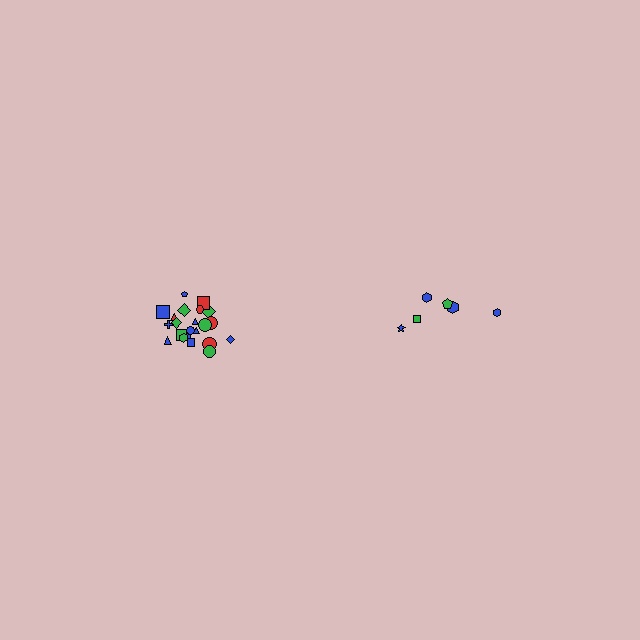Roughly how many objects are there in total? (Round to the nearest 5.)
Roughly 30 objects in total.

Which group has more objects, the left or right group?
The left group.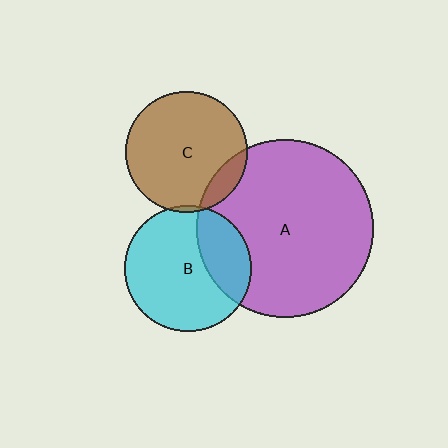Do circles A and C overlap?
Yes.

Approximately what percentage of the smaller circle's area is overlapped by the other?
Approximately 10%.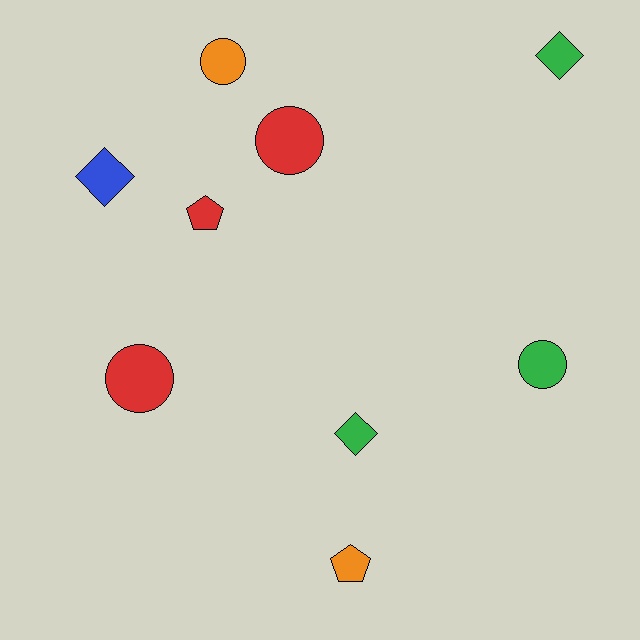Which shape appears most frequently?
Circle, with 4 objects.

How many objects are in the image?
There are 9 objects.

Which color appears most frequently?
Red, with 3 objects.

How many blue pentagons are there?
There are no blue pentagons.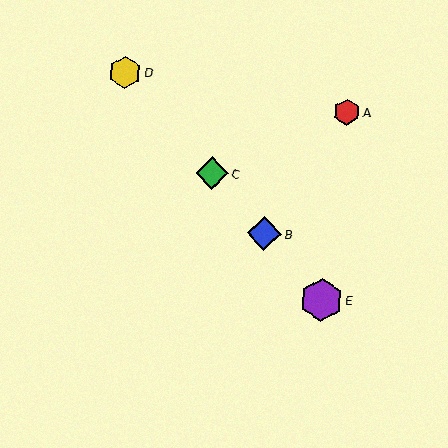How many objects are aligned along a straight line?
4 objects (B, C, D, E) are aligned along a straight line.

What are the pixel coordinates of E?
Object E is at (321, 300).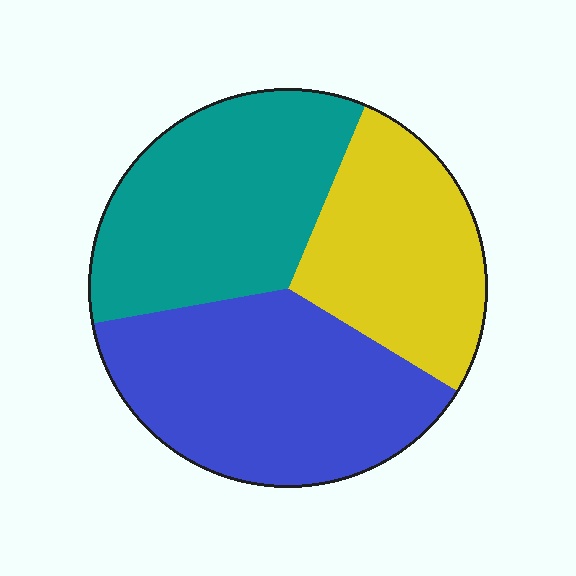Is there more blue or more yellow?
Blue.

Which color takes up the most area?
Blue, at roughly 40%.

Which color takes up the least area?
Yellow, at roughly 25%.